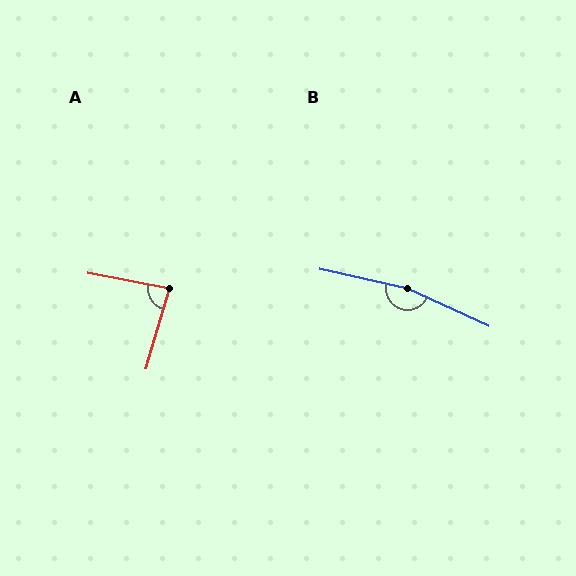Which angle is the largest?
B, at approximately 168 degrees.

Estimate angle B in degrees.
Approximately 168 degrees.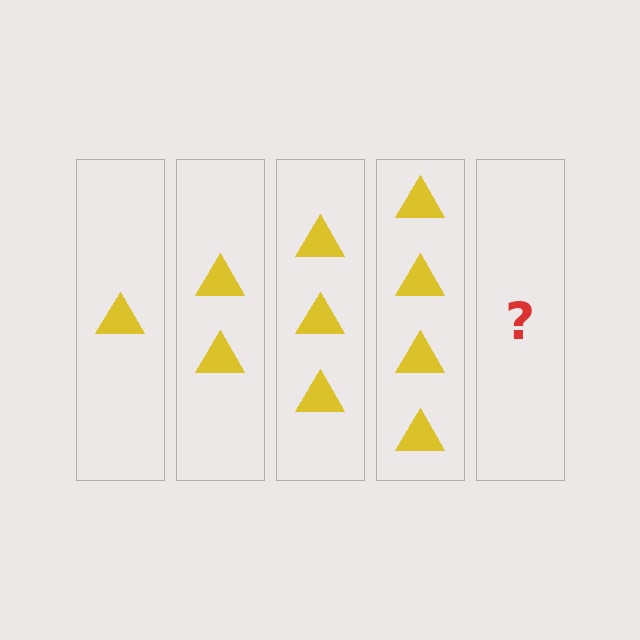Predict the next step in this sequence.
The next step is 5 triangles.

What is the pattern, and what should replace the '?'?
The pattern is that each step adds one more triangle. The '?' should be 5 triangles.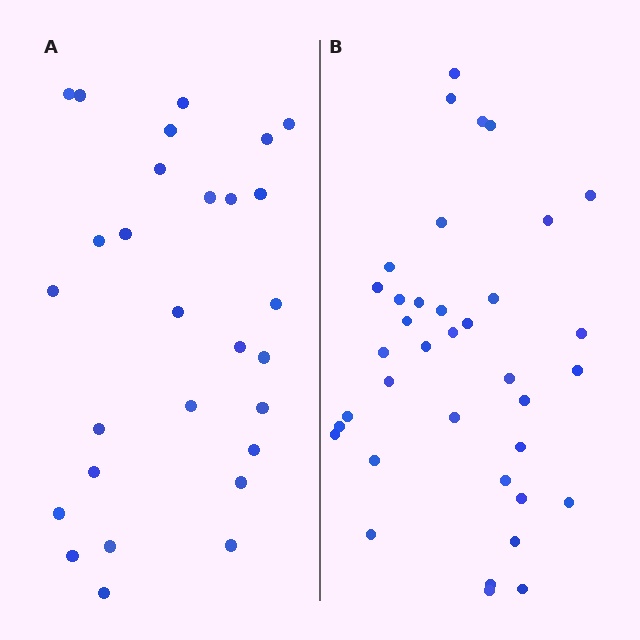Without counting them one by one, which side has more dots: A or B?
Region B (the right region) has more dots.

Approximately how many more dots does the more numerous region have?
Region B has roughly 8 or so more dots than region A.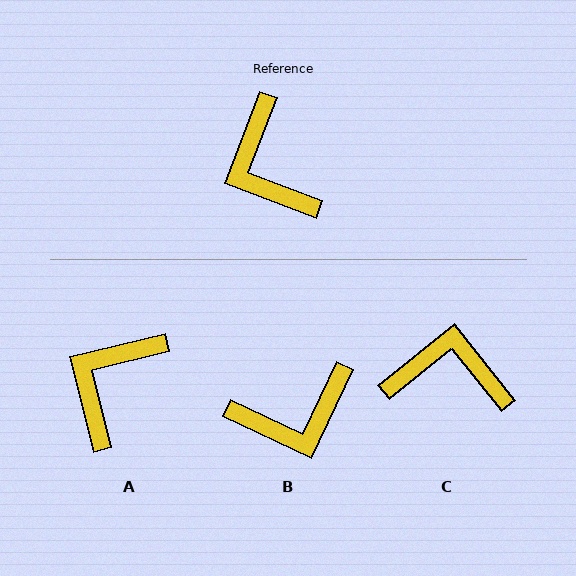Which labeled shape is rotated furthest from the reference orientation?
C, about 120 degrees away.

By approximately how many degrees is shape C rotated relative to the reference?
Approximately 120 degrees clockwise.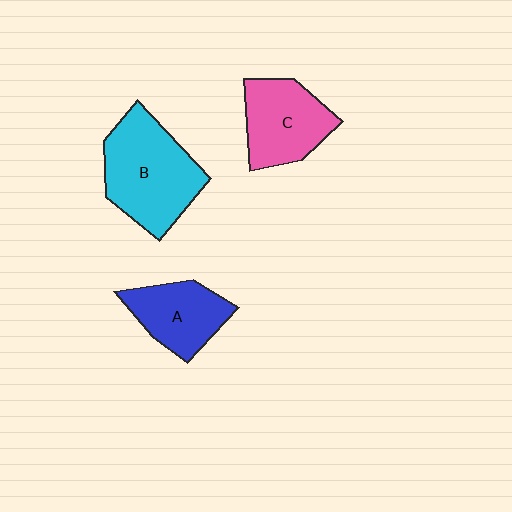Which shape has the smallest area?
Shape A (blue).